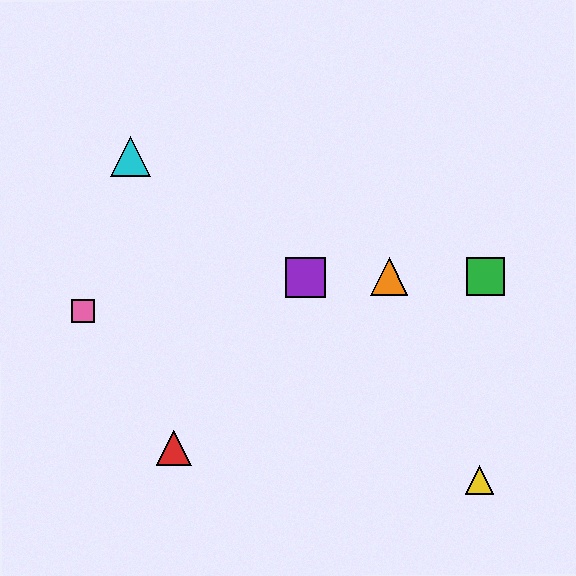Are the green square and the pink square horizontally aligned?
No, the green square is at y≈276 and the pink square is at y≈311.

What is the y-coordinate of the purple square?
The purple square is at y≈277.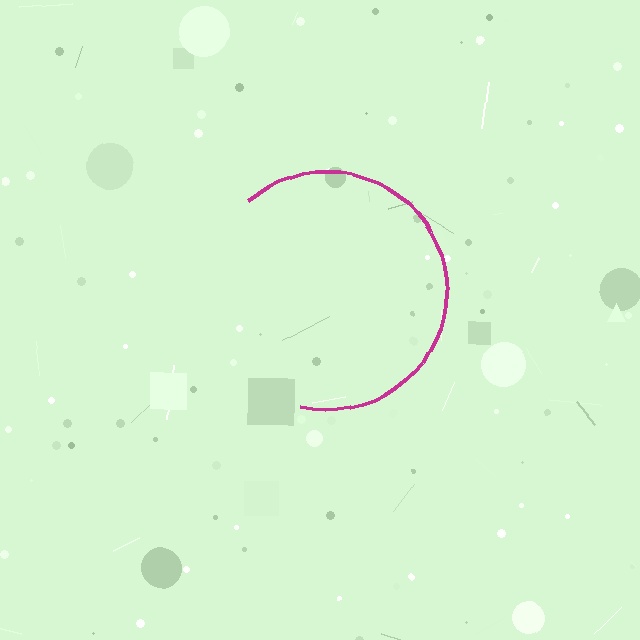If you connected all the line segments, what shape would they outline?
They would outline a circle.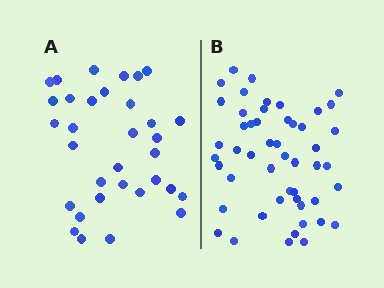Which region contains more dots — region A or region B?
Region B (the right region) has more dots.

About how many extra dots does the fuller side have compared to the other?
Region B has approximately 15 more dots than region A.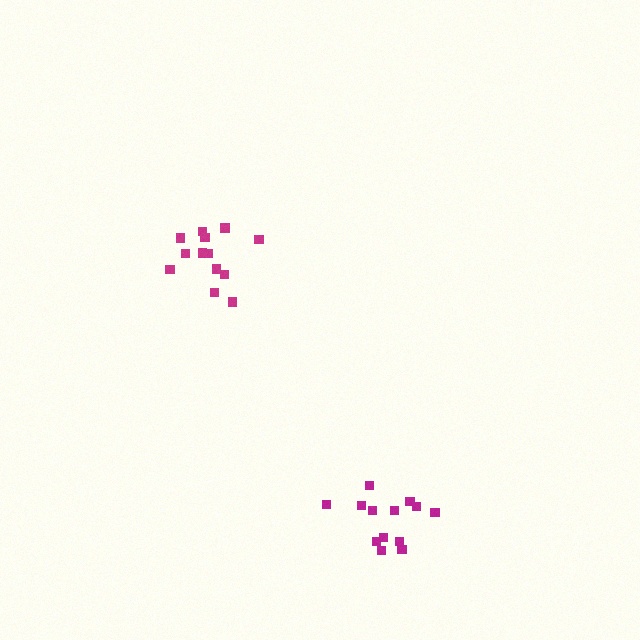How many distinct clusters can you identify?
There are 2 distinct clusters.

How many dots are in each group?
Group 1: 13 dots, Group 2: 13 dots (26 total).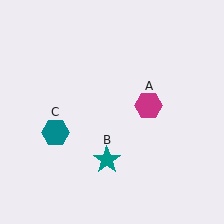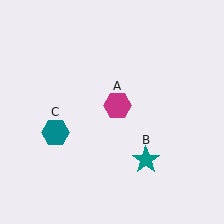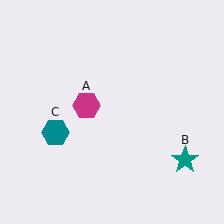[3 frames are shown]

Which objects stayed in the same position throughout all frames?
Teal hexagon (object C) remained stationary.